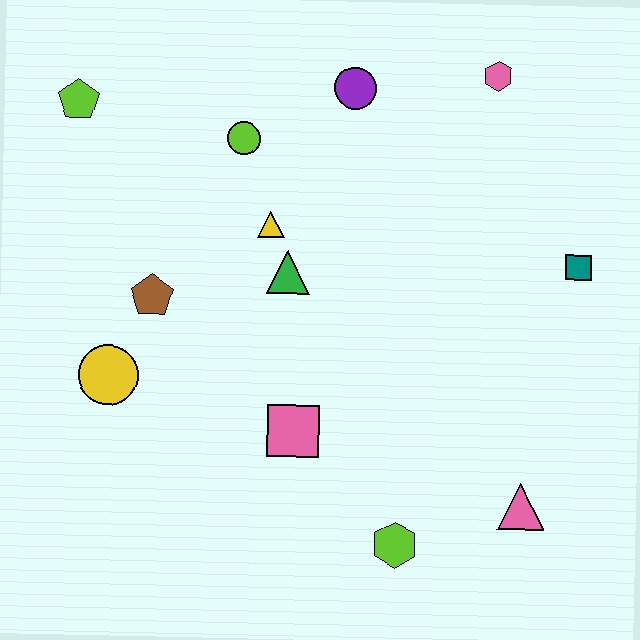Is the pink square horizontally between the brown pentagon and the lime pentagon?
No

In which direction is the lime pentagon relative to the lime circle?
The lime pentagon is to the left of the lime circle.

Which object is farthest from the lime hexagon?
The lime pentagon is farthest from the lime hexagon.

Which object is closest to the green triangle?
The yellow triangle is closest to the green triangle.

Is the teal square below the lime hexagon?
No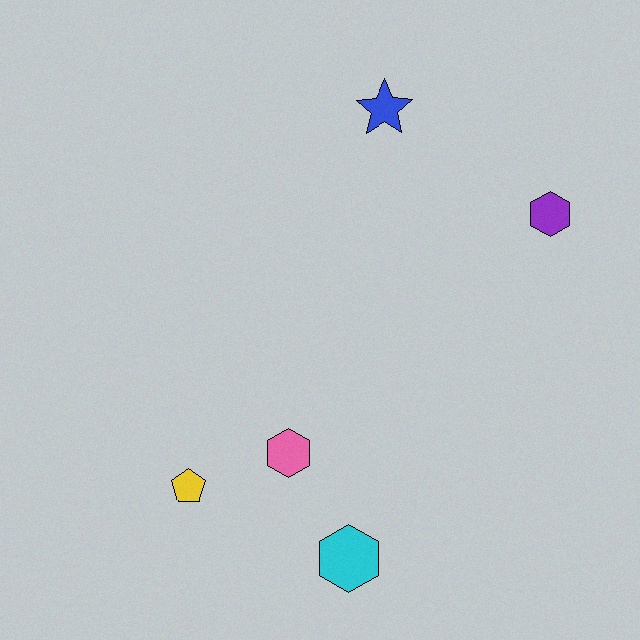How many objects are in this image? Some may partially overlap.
There are 5 objects.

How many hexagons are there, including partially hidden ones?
There are 3 hexagons.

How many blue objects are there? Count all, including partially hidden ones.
There is 1 blue object.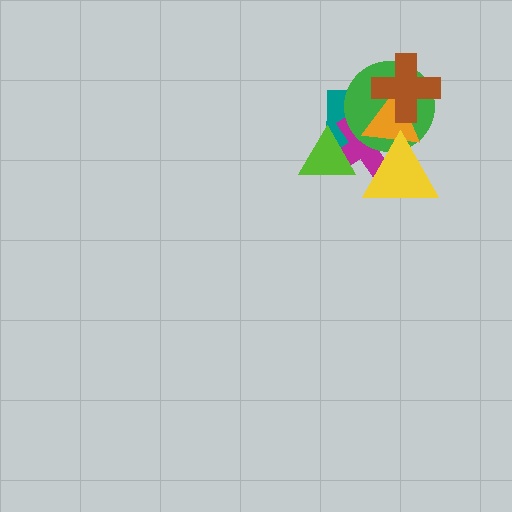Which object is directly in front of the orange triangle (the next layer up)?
The yellow triangle is directly in front of the orange triangle.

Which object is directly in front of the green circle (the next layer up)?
The orange triangle is directly in front of the green circle.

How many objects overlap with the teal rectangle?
4 objects overlap with the teal rectangle.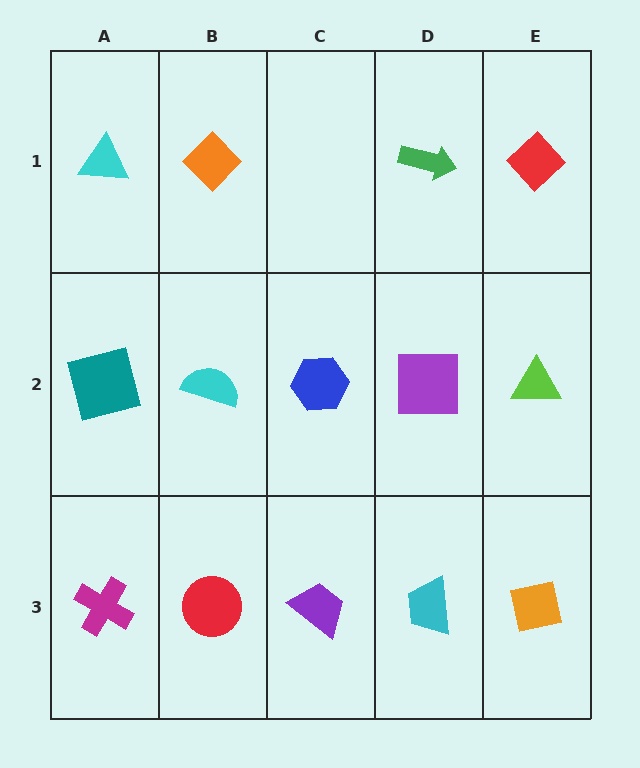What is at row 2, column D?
A purple square.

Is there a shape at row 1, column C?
No, that cell is empty.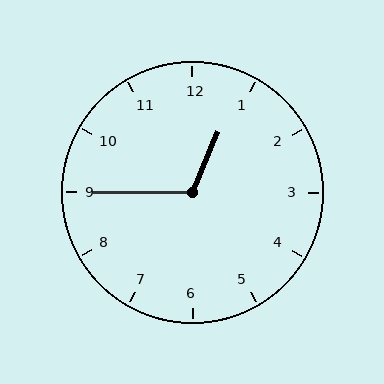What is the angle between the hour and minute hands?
Approximately 112 degrees.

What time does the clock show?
12:45.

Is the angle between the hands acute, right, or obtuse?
It is obtuse.